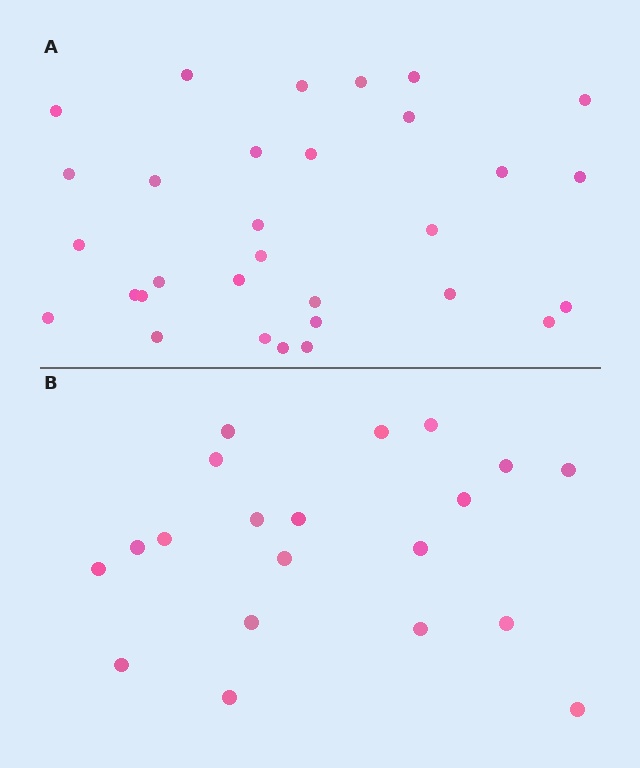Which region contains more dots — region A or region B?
Region A (the top region) has more dots.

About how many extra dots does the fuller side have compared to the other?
Region A has roughly 12 or so more dots than region B.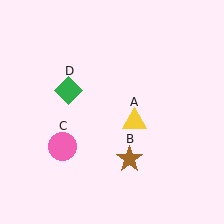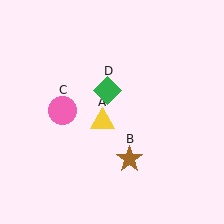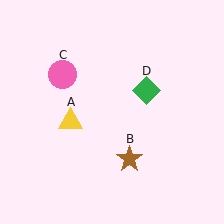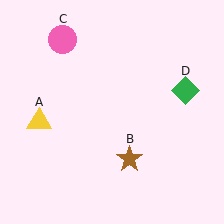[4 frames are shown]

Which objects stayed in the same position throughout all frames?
Brown star (object B) remained stationary.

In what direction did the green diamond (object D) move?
The green diamond (object D) moved right.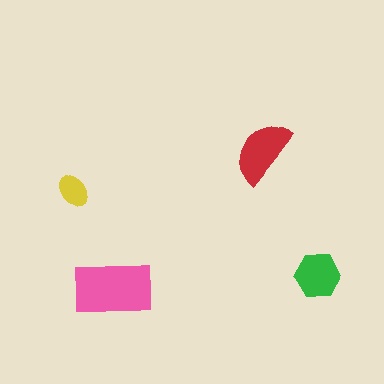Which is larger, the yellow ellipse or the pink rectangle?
The pink rectangle.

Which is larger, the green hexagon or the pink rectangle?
The pink rectangle.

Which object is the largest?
The pink rectangle.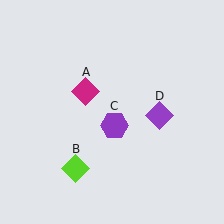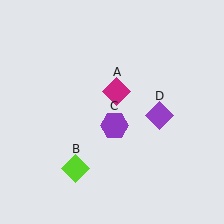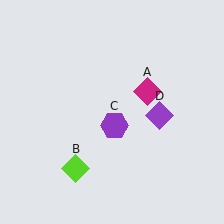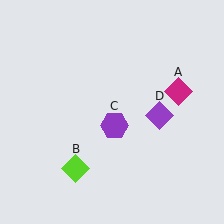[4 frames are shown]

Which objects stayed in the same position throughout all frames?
Lime diamond (object B) and purple hexagon (object C) and purple diamond (object D) remained stationary.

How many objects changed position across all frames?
1 object changed position: magenta diamond (object A).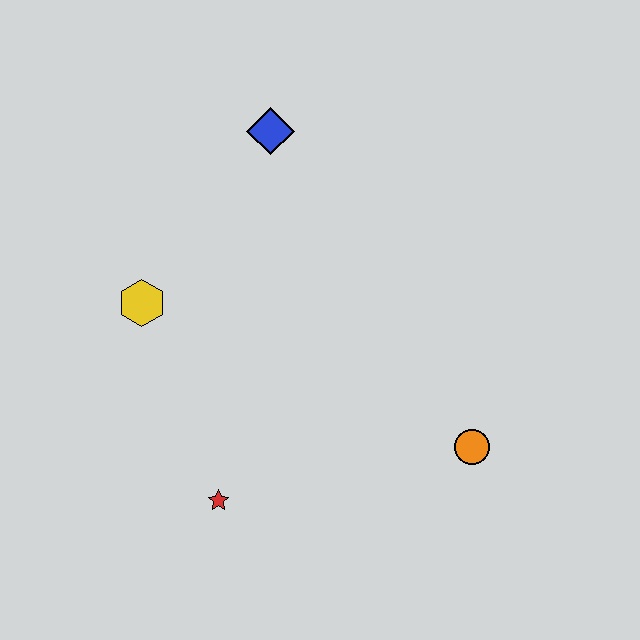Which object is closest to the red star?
The yellow hexagon is closest to the red star.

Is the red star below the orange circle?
Yes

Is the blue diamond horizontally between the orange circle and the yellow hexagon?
Yes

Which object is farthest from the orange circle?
The blue diamond is farthest from the orange circle.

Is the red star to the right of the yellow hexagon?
Yes